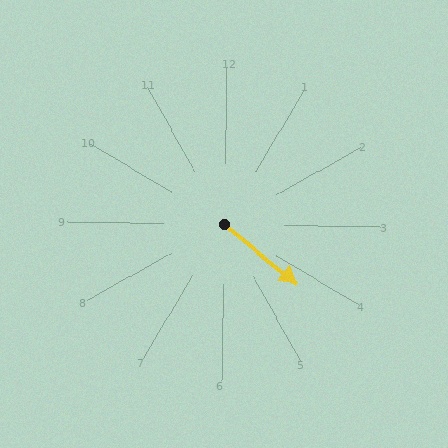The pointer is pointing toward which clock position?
Roughly 4 o'clock.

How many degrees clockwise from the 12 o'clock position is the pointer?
Approximately 128 degrees.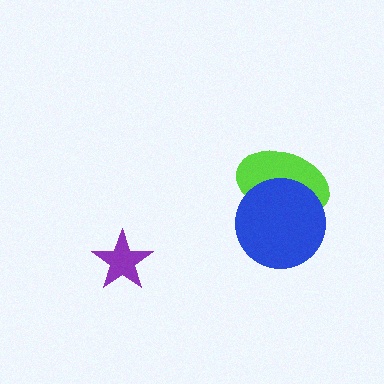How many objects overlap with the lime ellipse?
1 object overlaps with the lime ellipse.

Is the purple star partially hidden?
No, no other shape covers it.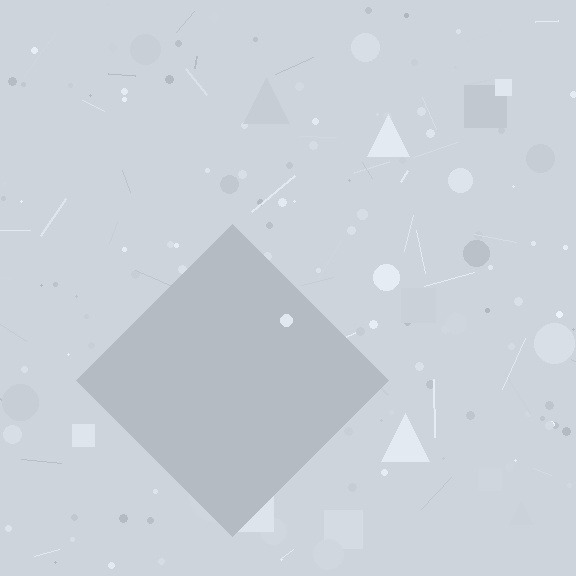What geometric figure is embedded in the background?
A diamond is embedded in the background.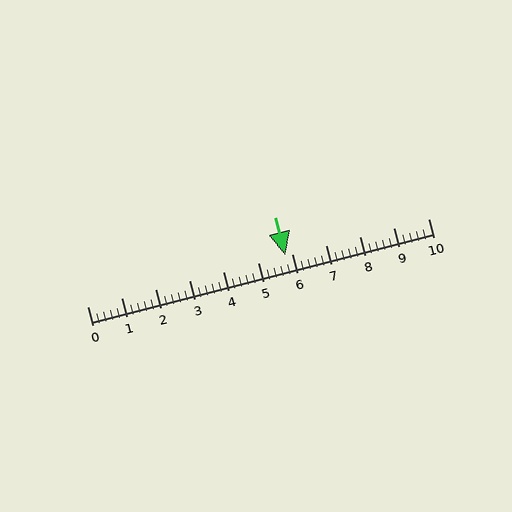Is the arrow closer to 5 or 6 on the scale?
The arrow is closer to 6.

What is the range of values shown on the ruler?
The ruler shows values from 0 to 10.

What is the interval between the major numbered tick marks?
The major tick marks are spaced 1 units apart.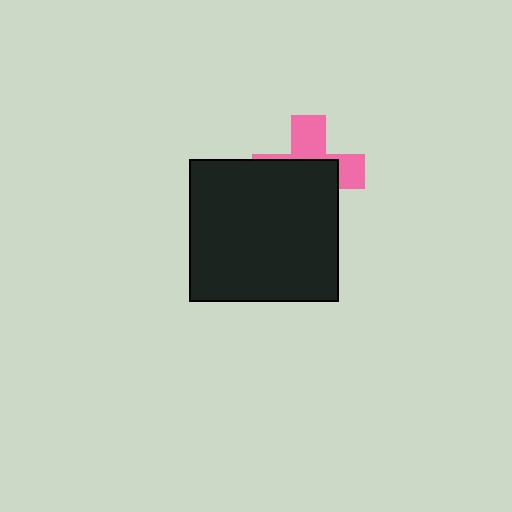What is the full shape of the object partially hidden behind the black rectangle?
The partially hidden object is a pink cross.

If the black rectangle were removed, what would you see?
You would see the complete pink cross.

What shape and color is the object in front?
The object in front is a black rectangle.